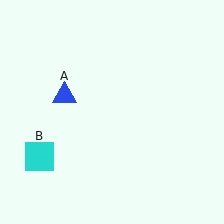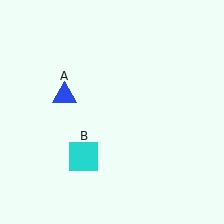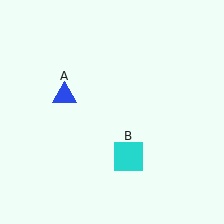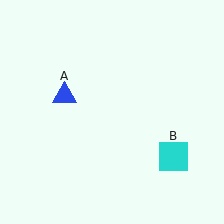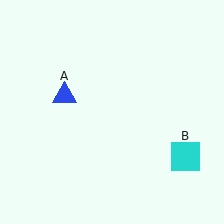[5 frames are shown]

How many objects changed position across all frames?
1 object changed position: cyan square (object B).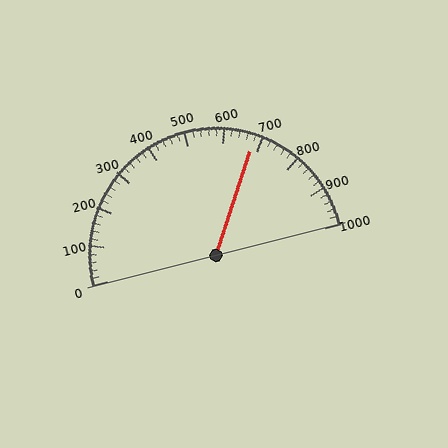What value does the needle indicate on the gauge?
The needle indicates approximately 680.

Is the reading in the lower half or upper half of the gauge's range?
The reading is in the upper half of the range (0 to 1000).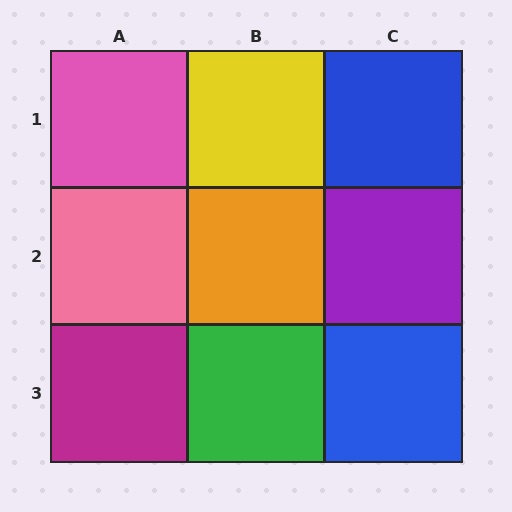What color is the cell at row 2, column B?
Orange.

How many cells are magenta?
1 cell is magenta.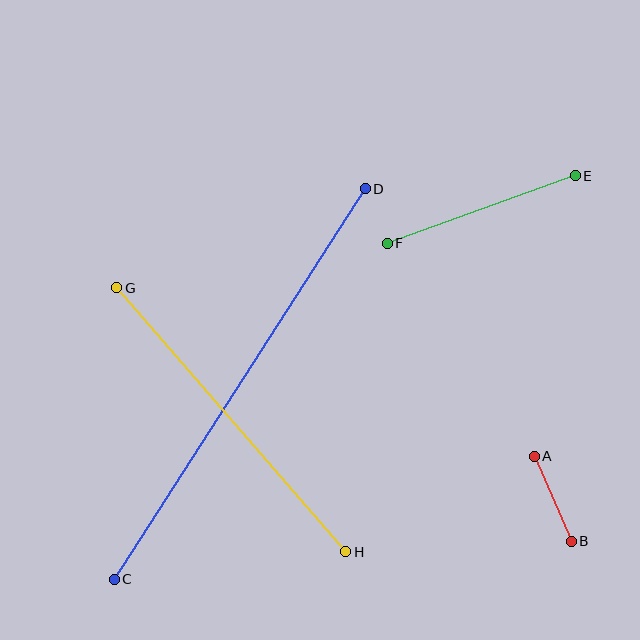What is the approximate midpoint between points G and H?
The midpoint is at approximately (231, 420) pixels.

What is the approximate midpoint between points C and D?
The midpoint is at approximately (240, 384) pixels.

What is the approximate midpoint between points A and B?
The midpoint is at approximately (553, 499) pixels.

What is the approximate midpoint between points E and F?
The midpoint is at approximately (481, 210) pixels.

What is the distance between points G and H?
The distance is approximately 349 pixels.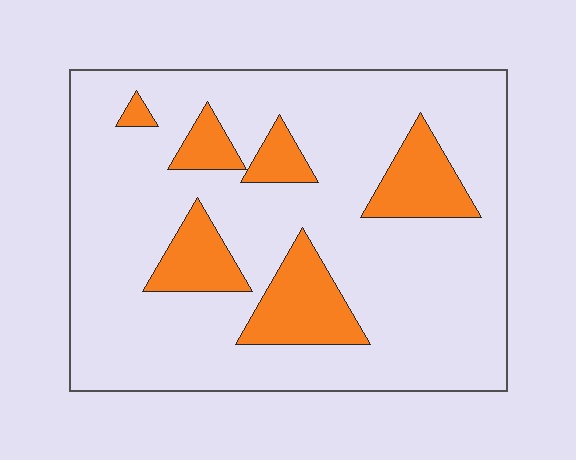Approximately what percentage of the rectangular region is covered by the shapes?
Approximately 20%.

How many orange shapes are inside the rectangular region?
6.